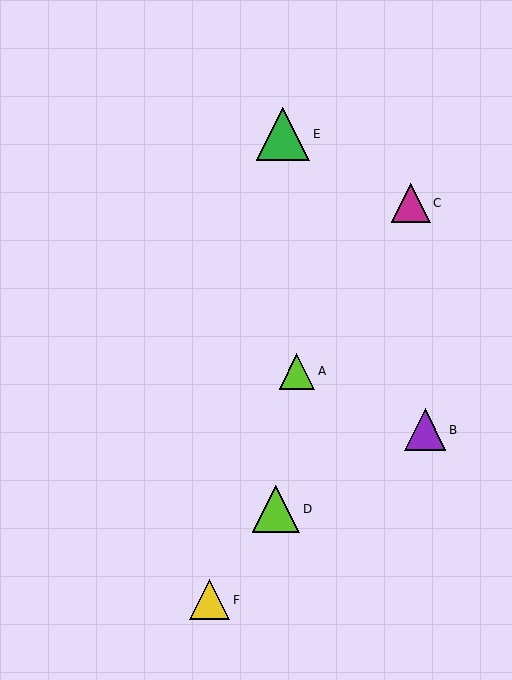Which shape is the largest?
The green triangle (labeled E) is the largest.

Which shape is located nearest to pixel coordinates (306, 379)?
The lime triangle (labeled A) at (297, 371) is nearest to that location.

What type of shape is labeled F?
Shape F is a yellow triangle.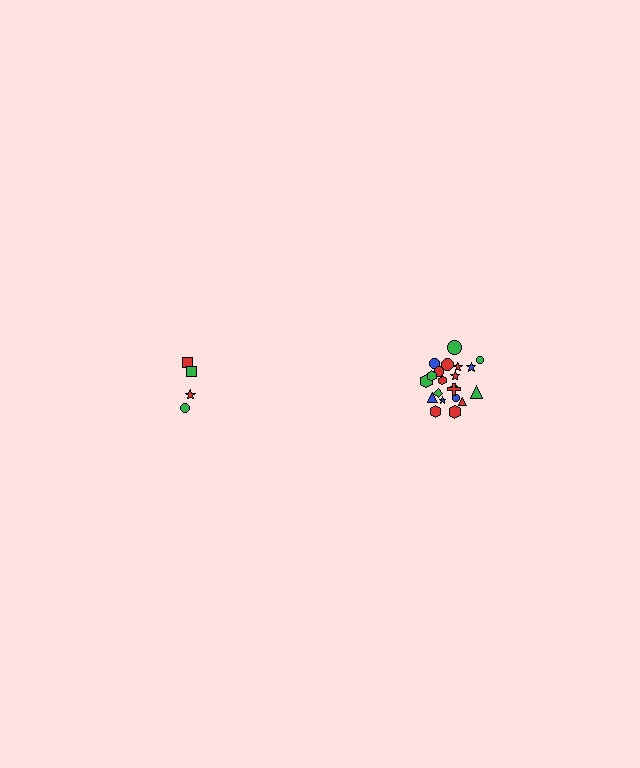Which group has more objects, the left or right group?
The right group.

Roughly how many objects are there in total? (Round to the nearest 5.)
Roughly 25 objects in total.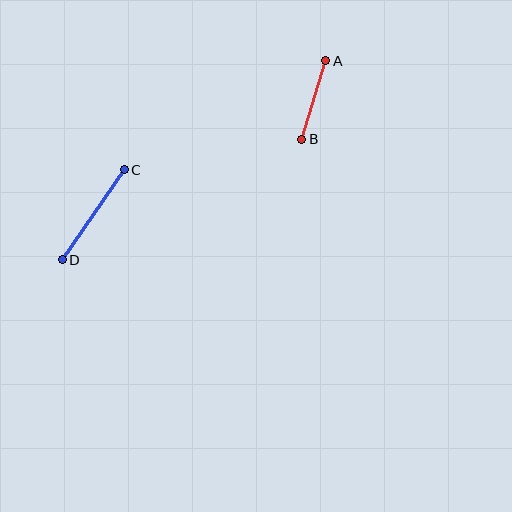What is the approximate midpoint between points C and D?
The midpoint is at approximately (93, 215) pixels.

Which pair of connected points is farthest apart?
Points C and D are farthest apart.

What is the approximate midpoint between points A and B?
The midpoint is at approximately (314, 100) pixels.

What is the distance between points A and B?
The distance is approximately 82 pixels.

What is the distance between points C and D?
The distance is approximately 109 pixels.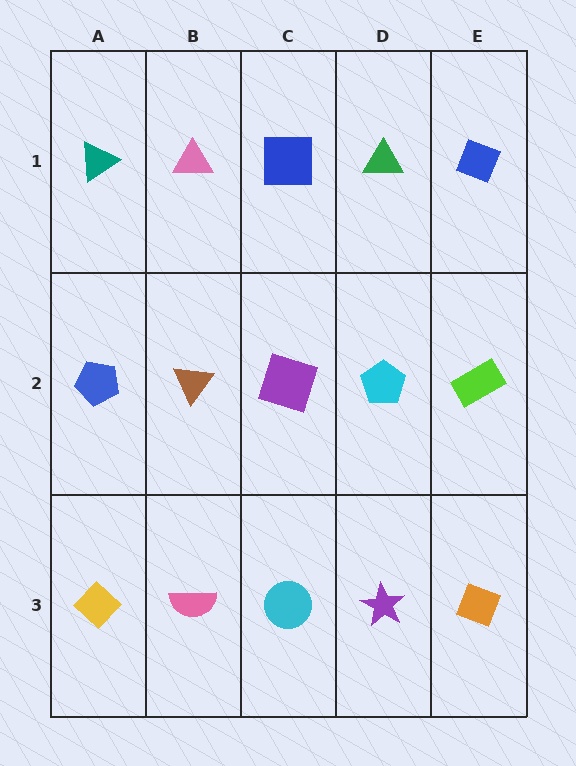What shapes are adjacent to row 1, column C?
A purple square (row 2, column C), a pink triangle (row 1, column B), a green triangle (row 1, column D).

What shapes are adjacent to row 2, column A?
A teal triangle (row 1, column A), a yellow diamond (row 3, column A), a brown triangle (row 2, column B).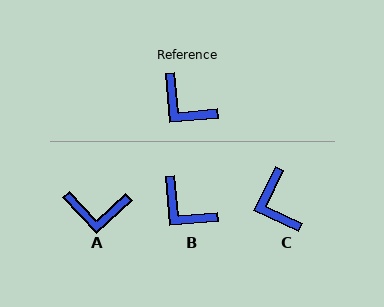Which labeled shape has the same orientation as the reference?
B.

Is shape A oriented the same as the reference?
No, it is off by about 38 degrees.